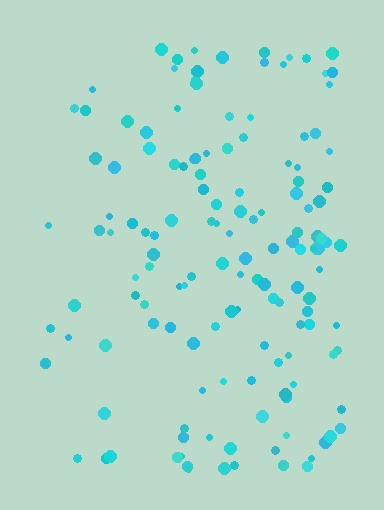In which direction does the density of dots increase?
From left to right, with the right side densest.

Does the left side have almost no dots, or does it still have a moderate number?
Still a moderate number, just noticeably fewer than the right.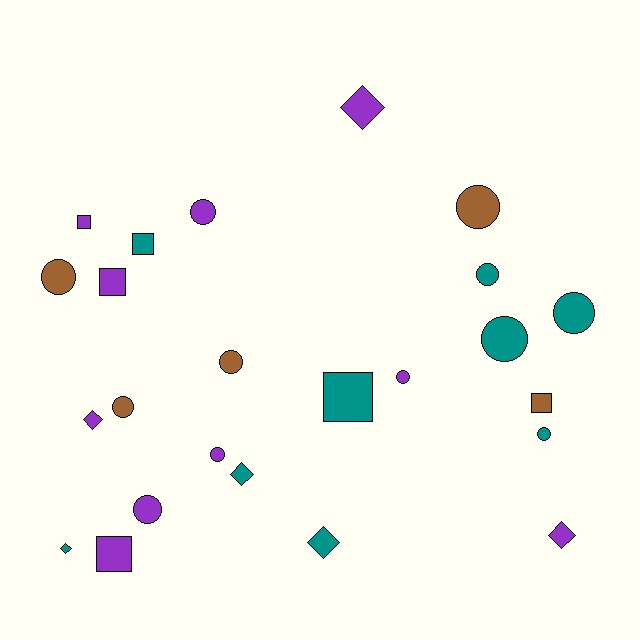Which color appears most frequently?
Purple, with 10 objects.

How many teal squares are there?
There are 2 teal squares.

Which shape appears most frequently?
Circle, with 12 objects.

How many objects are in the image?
There are 24 objects.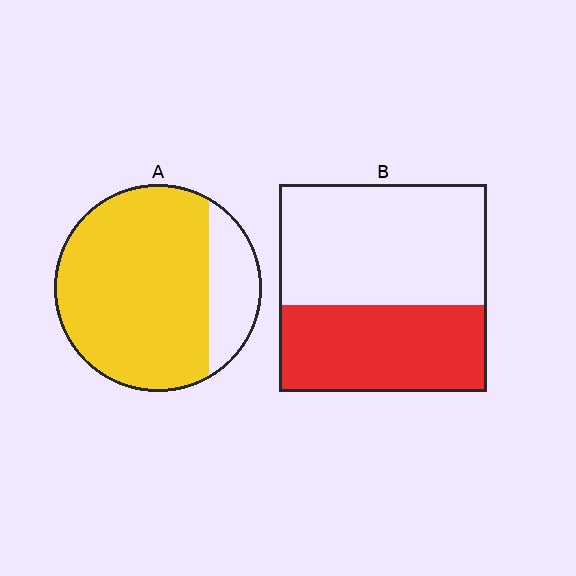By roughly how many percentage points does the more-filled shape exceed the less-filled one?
By roughly 40 percentage points (A over B).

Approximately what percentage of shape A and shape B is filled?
A is approximately 80% and B is approximately 40%.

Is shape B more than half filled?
No.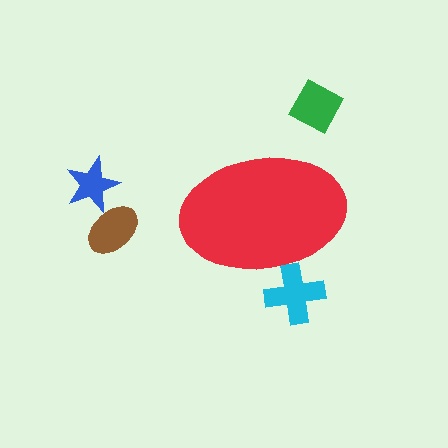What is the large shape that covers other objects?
A red ellipse.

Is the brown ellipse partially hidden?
No, the brown ellipse is fully visible.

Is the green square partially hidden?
No, the green square is fully visible.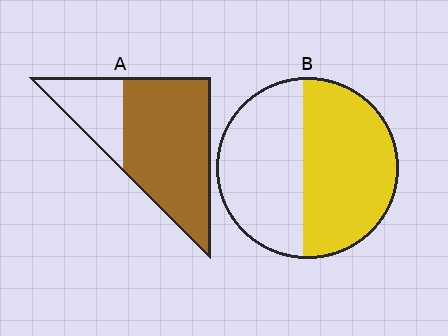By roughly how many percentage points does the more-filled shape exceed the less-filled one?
By roughly 20 percentage points (A over B).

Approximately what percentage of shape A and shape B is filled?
A is approximately 75% and B is approximately 55%.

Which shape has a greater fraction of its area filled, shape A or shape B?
Shape A.